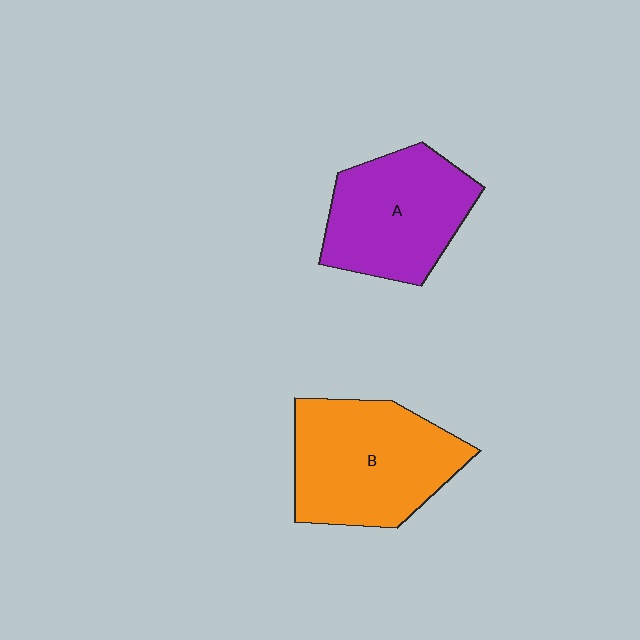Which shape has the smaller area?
Shape A (purple).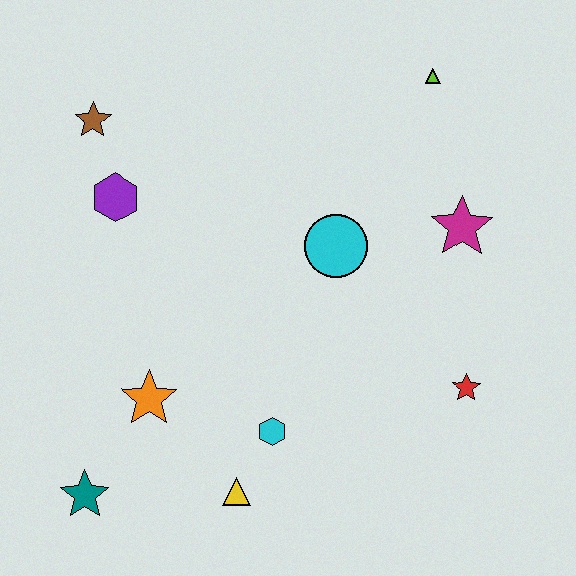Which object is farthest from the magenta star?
The teal star is farthest from the magenta star.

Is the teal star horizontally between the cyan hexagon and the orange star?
No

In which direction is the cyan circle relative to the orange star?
The cyan circle is to the right of the orange star.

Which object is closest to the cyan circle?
The magenta star is closest to the cyan circle.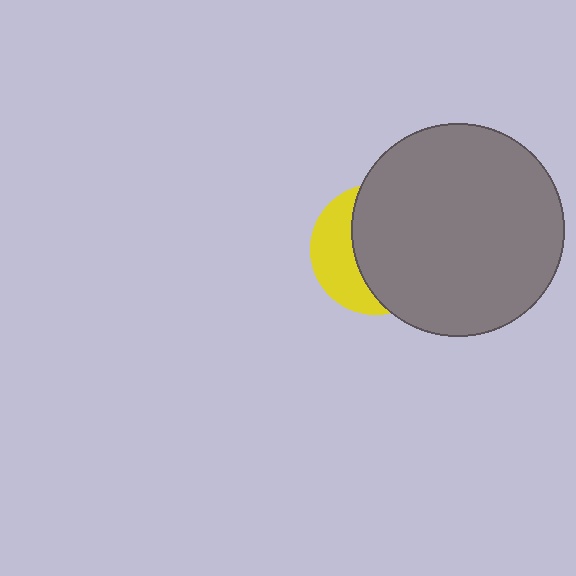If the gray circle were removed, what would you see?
You would see the complete yellow circle.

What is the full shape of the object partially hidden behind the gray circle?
The partially hidden object is a yellow circle.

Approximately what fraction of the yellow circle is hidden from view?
Roughly 65% of the yellow circle is hidden behind the gray circle.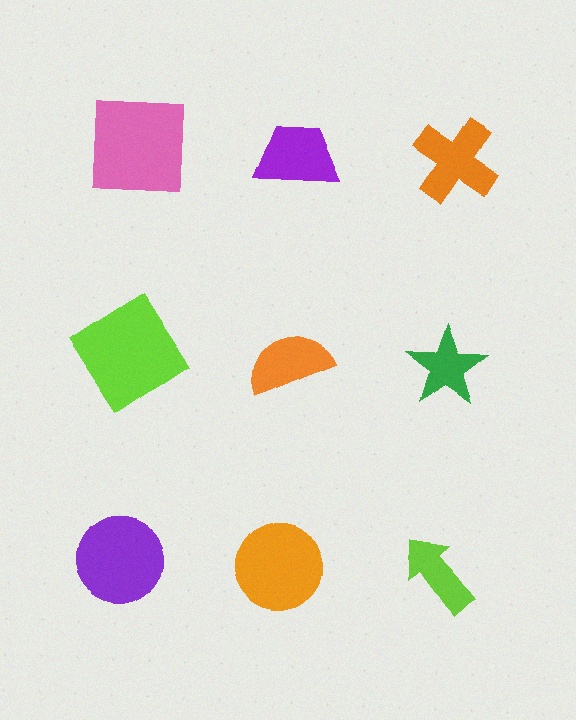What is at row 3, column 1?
A purple circle.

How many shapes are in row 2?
3 shapes.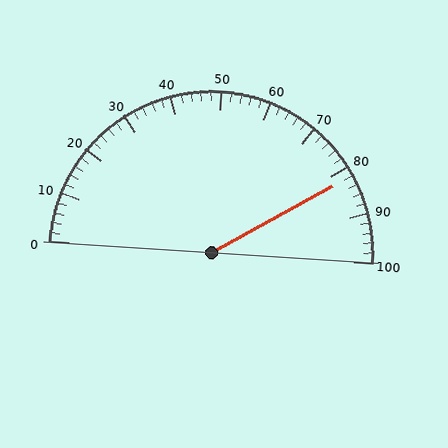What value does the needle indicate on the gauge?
The needle indicates approximately 82.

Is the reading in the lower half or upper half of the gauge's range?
The reading is in the upper half of the range (0 to 100).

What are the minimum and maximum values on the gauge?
The gauge ranges from 0 to 100.